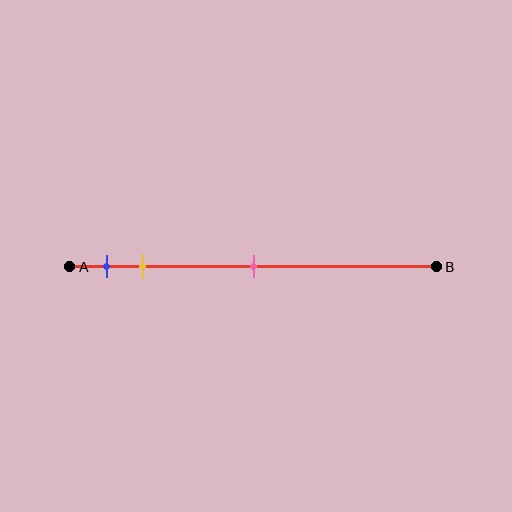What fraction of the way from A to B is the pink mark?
The pink mark is approximately 50% (0.5) of the way from A to B.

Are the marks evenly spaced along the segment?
No, the marks are not evenly spaced.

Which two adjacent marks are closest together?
The blue and yellow marks are the closest adjacent pair.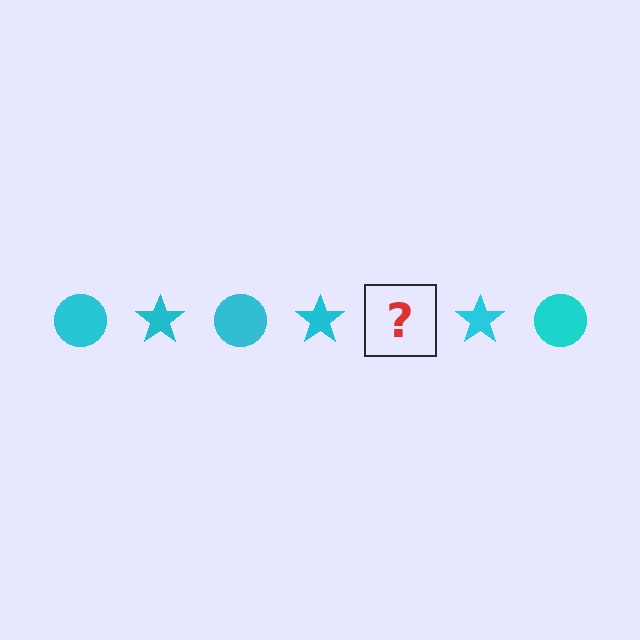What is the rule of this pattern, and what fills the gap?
The rule is that the pattern cycles through circle, star shapes in cyan. The gap should be filled with a cyan circle.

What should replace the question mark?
The question mark should be replaced with a cyan circle.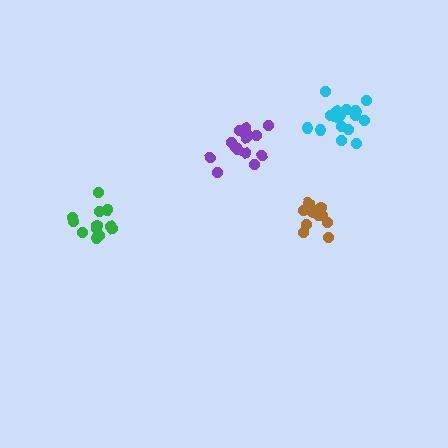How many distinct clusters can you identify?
There are 4 distinct clusters.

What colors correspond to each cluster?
The clusters are colored: green, cyan, purple, brown.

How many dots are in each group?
Group 1: 13 dots, Group 2: 17 dots, Group 3: 14 dots, Group 4: 12 dots (56 total).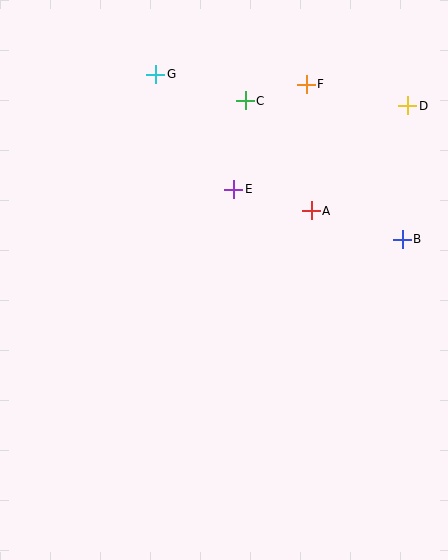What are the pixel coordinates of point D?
Point D is at (408, 106).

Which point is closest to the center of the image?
Point E at (234, 189) is closest to the center.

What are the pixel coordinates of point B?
Point B is at (402, 239).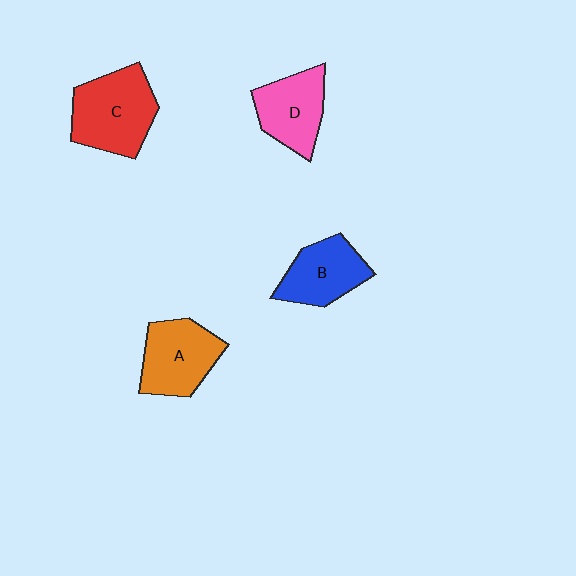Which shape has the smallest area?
Shape B (blue).